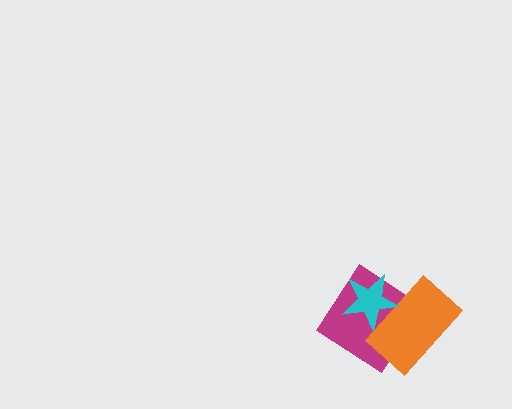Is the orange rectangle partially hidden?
Yes, it is partially covered by another shape.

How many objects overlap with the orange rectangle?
2 objects overlap with the orange rectangle.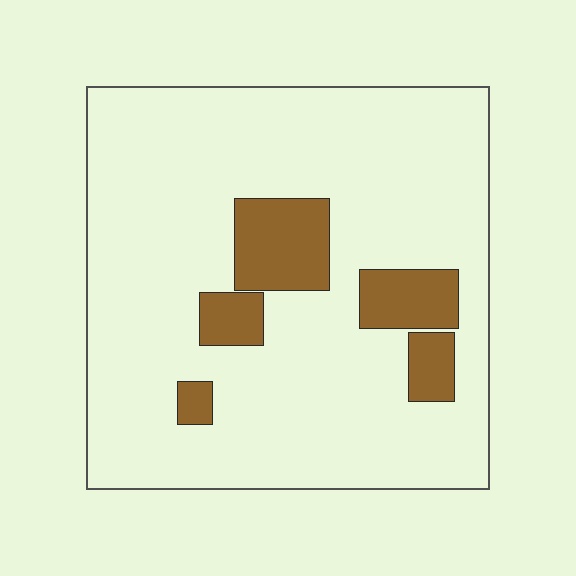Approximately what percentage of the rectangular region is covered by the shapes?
Approximately 15%.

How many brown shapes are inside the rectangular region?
5.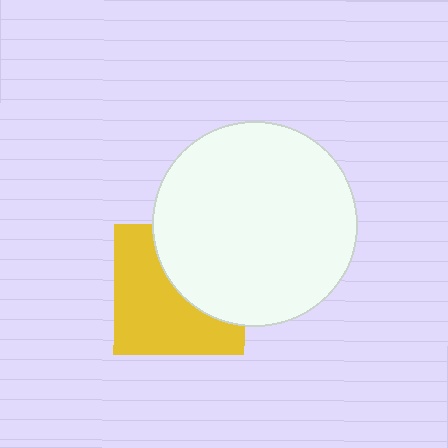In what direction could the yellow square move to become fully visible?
The yellow square could move toward the lower-left. That would shift it out from behind the white circle entirely.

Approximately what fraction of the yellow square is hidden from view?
Roughly 42% of the yellow square is hidden behind the white circle.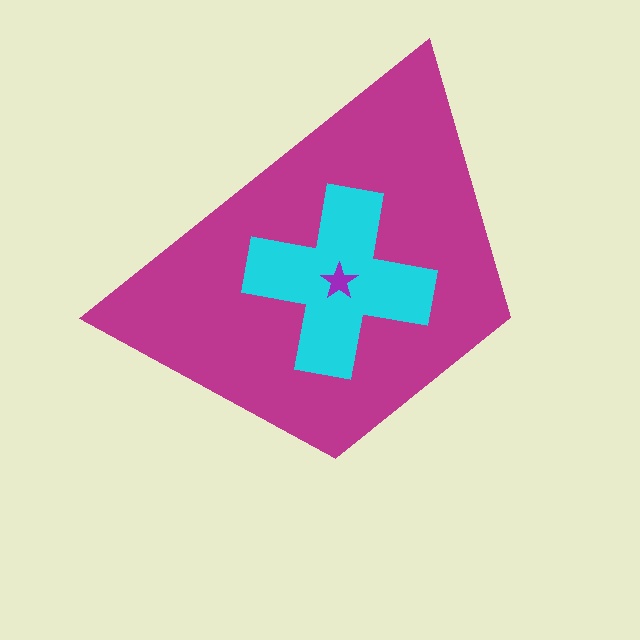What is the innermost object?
The purple star.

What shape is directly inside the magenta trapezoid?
The cyan cross.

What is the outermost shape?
The magenta trapezoid.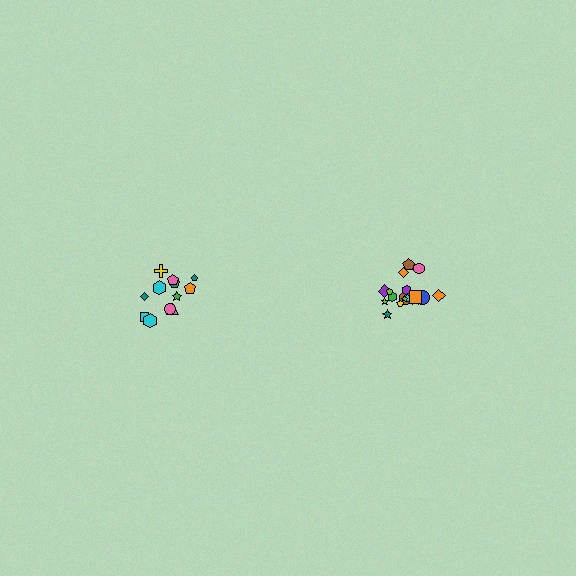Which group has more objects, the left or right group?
The right group.